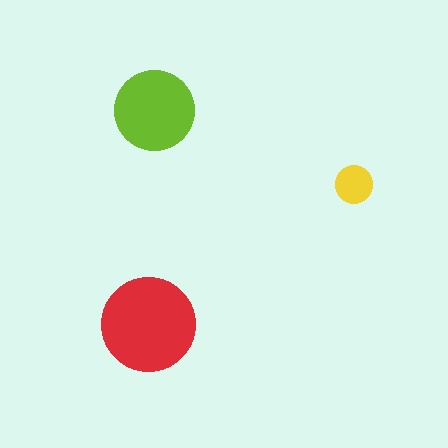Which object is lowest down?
The red circle is bottommost.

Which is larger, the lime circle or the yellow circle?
The lime one.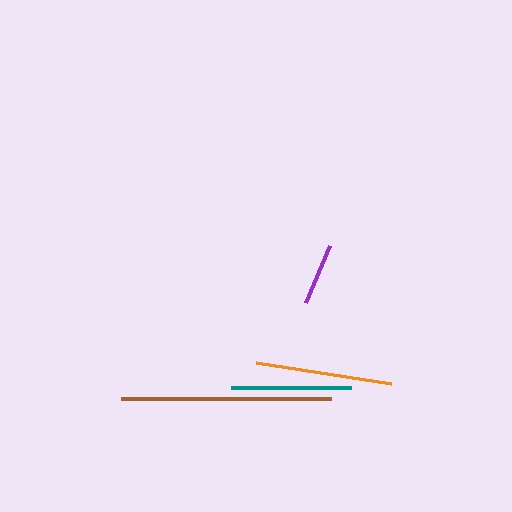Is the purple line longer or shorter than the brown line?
The brown line is longer than the purple line.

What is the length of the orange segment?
The orange segment is approximately 137 pixels long.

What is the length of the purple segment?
The purple segment is approximately 62 pixels long.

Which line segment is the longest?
The brown line is the longest at approximately 211 pixels.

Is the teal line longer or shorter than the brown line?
The brown line is longer than the teal line.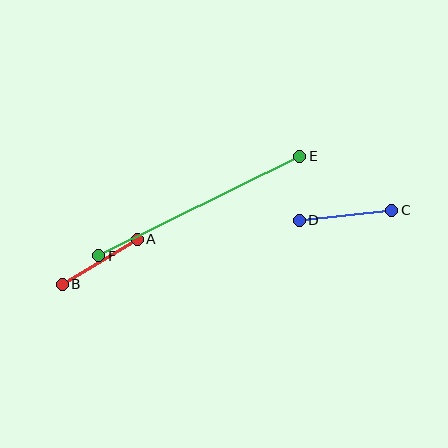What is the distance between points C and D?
The distance is approximately 93 pixels.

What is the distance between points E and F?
The distance is approximately 225 pixels.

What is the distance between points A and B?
The distance is approximately 87 pixels.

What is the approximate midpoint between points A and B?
The midpoint is at approximately (100, 262) pixels.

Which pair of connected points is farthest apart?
Points E and F are farthest apart.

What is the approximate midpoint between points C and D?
The midpoint is at approximately (345, 215) pixels.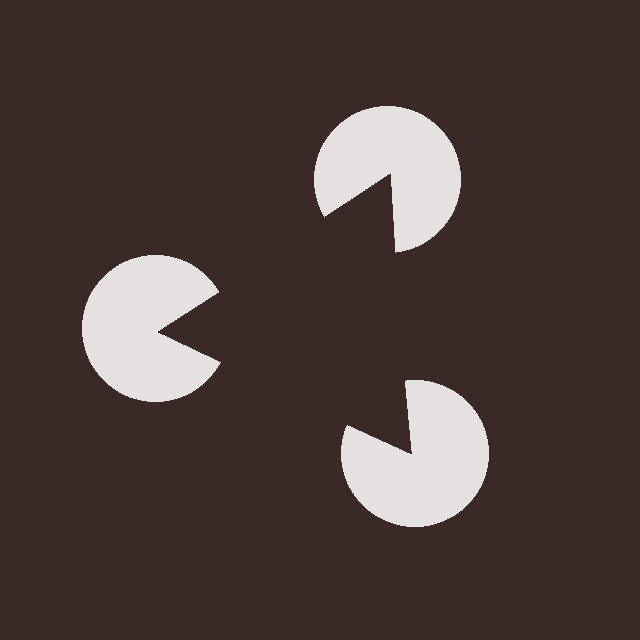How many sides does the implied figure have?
3 sides.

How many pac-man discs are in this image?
There are 3 — one at each vertex of the illusory triangle.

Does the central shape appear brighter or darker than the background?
It typically appears slightly darker than the background, even though no actual brightness change is drawn.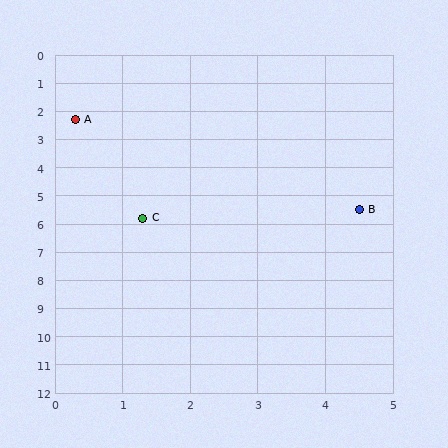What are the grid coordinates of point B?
Point B is at approximately (4.5, 5.5).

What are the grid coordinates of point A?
Point A is at approximately (0.3, 2.3).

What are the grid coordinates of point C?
Point C is at approximately (1.3, 5.8).